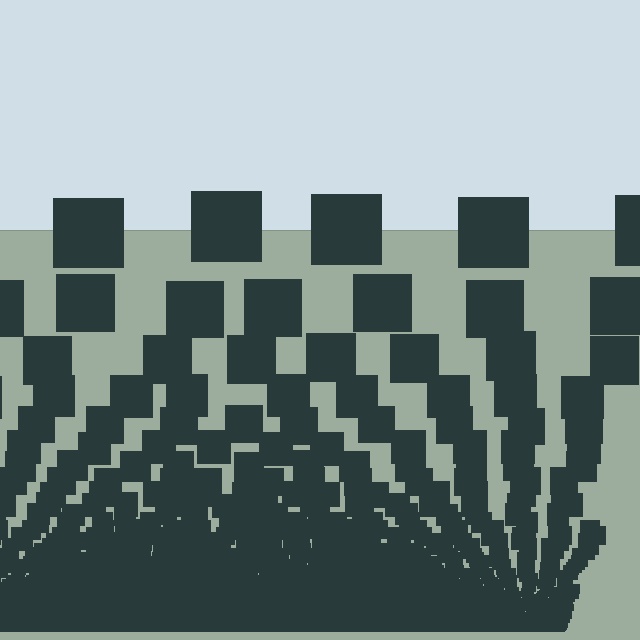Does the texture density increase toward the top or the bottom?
Density increases toward the bottom.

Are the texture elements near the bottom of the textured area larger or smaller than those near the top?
Smaller. The gradient is inverted — elements near the bottom are smaller and denser.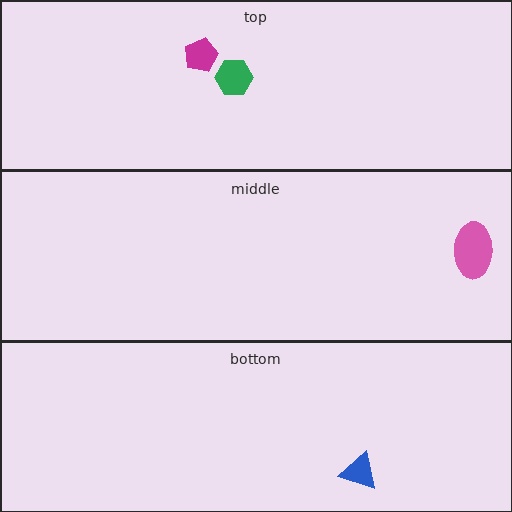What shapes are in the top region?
The magenta pentagon, the green hexagon.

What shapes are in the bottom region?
The blue triangle.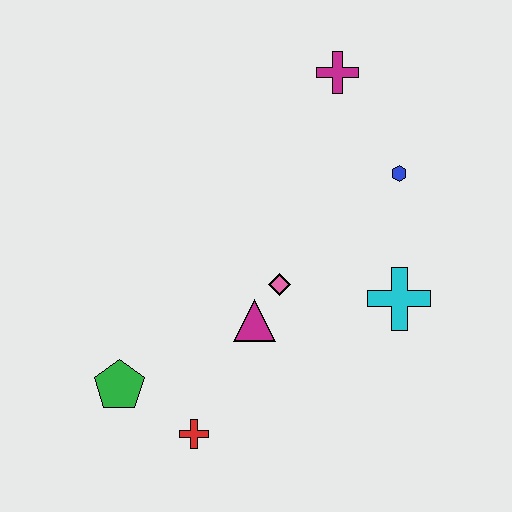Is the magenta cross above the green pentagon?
Yes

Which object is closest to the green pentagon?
The red cross is closest to the green pentagon.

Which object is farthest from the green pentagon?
The magenta cross is farthest from the green pentagon.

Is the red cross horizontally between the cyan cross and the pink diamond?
No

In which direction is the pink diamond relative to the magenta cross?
The pink diamond is below the magenta cross.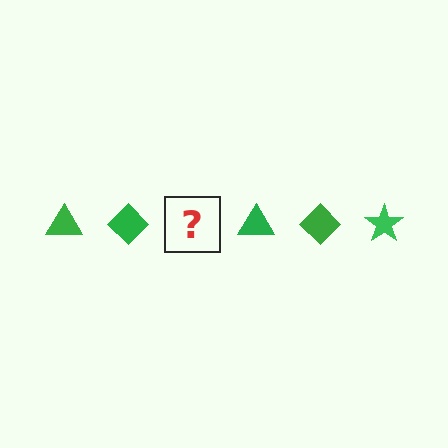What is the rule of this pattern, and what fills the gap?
The rule is that the pattern cycles through triangle, diamond, star shapes in green. The gap should be filled with a green star.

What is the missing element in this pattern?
The missing element is a green star.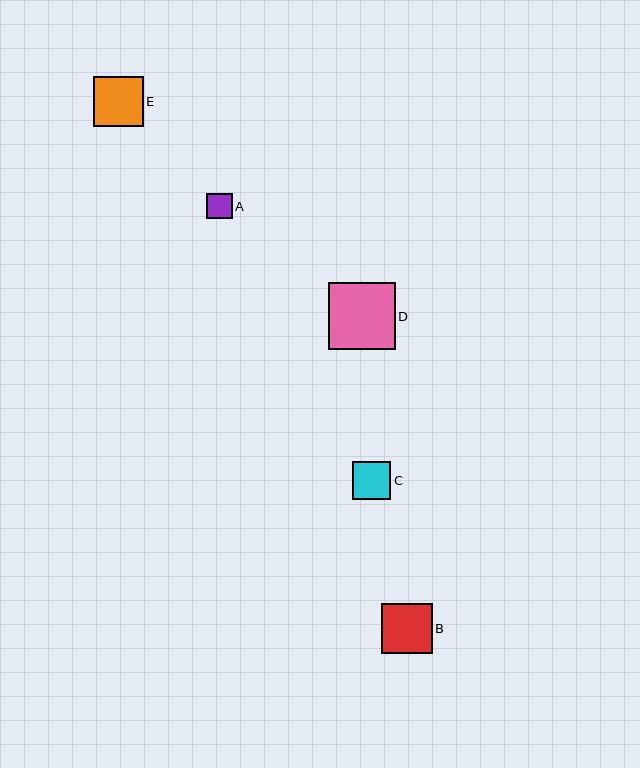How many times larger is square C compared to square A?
Square C is approximately 1.5 times the size of square A.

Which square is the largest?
Square D is the largest with a size of approximately 67 pixels.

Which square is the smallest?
Square A is the smallest with a size of approximately 25 pixels.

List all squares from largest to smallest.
From largest to smallest: D, B, E, C, A.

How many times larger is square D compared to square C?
Square D is approximately 1.7 times the size of square C.